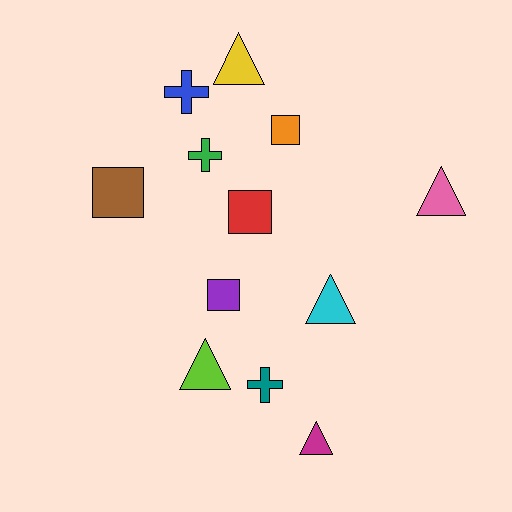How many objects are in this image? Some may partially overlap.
There are 12 objects.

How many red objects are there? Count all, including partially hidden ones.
There is 1 red object.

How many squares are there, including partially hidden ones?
There are 4 squares.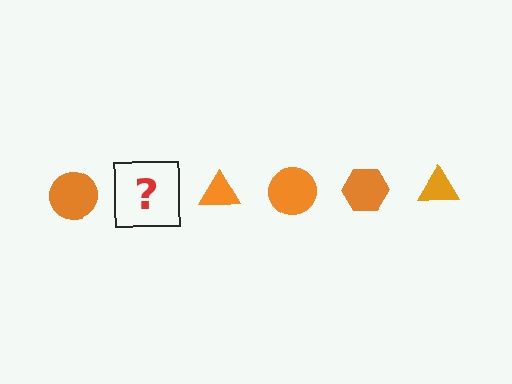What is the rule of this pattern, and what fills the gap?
The rule is that the pattern cycles through circle, hexagon, triangle shapes in orange. The gap should be filled with an orange hexagon.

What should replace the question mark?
The question mark should be replaced with an orange hexagon.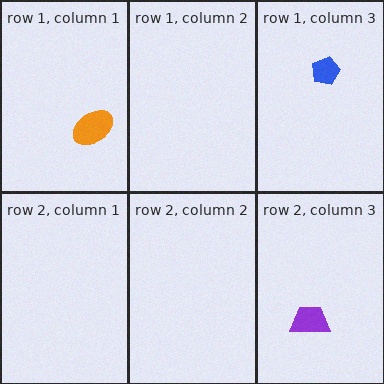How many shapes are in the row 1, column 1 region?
1.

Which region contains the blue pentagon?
The row 1, column 3 region.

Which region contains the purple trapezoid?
The row 2, column 3 region.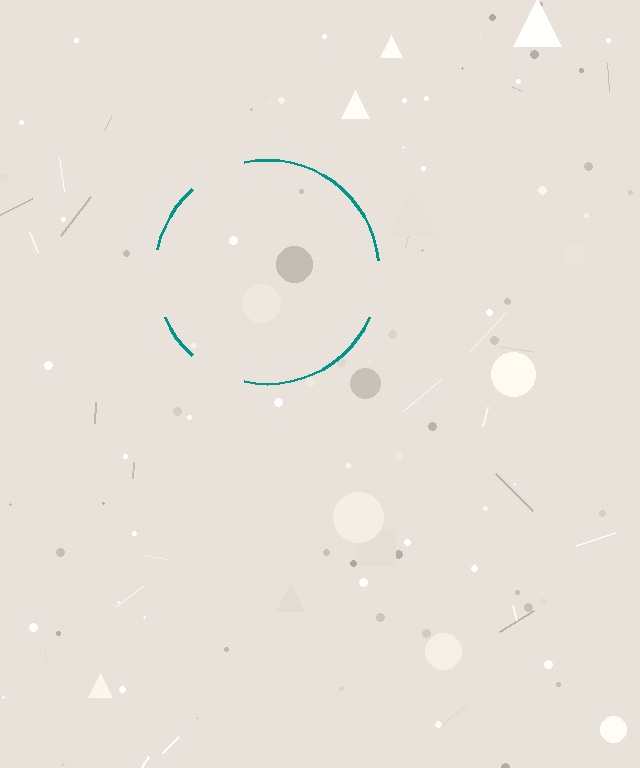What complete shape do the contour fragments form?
The contour fragments form a circle.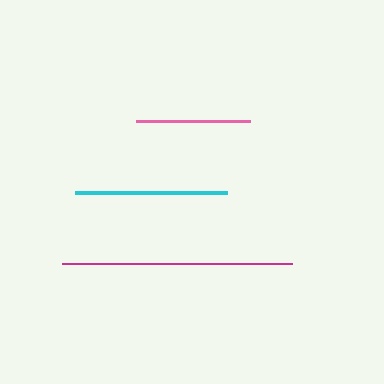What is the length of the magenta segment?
The magenta segment is approximately 230 pixels long.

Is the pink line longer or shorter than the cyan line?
The cyan line is longer than the pink line.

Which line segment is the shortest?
The pink line is the shortest at approximately 113 pixels.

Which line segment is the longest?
The magenta line is the longest at approximately 230 pixels.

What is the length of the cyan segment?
The cyan segment is approximately 152 pixels long.